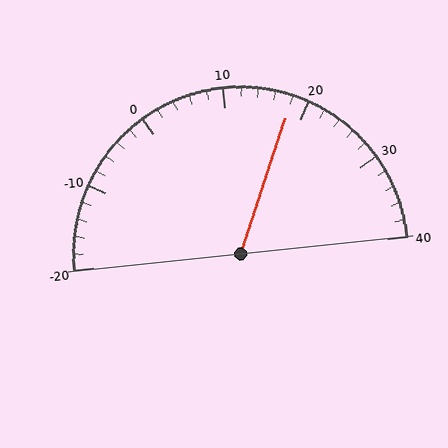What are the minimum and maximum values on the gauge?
The gauge ranges from -20 to 40.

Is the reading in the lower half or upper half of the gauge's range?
The reading is in the upper half of the range (-20 to 40).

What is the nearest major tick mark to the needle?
The nearest major tick mark is 20.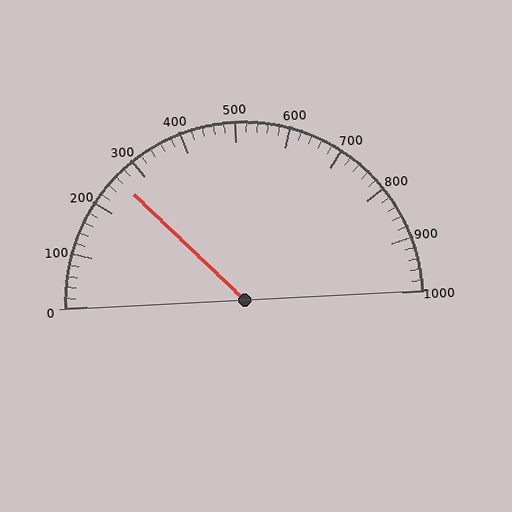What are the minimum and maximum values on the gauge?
The gauge ranges from 0 to 1000.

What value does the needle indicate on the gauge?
The needle indicates approximately 260.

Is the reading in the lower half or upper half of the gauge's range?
The reading is in the lower half of the range (0 to 1000).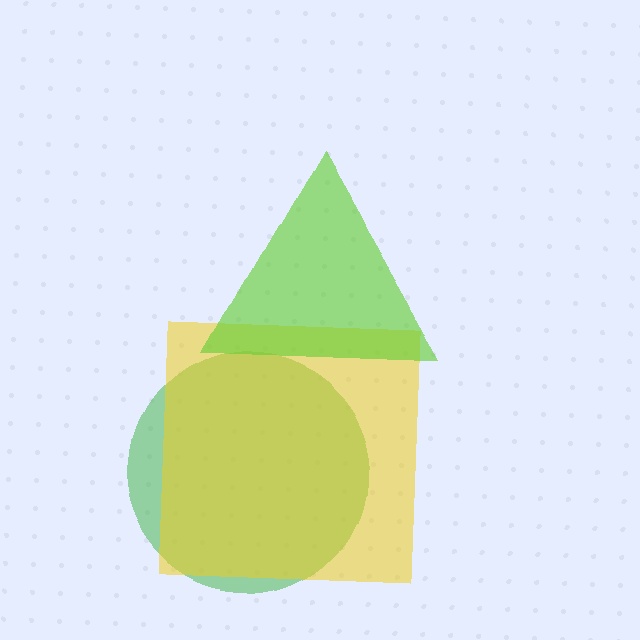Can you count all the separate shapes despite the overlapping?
Yes, there are 3 separate shapes.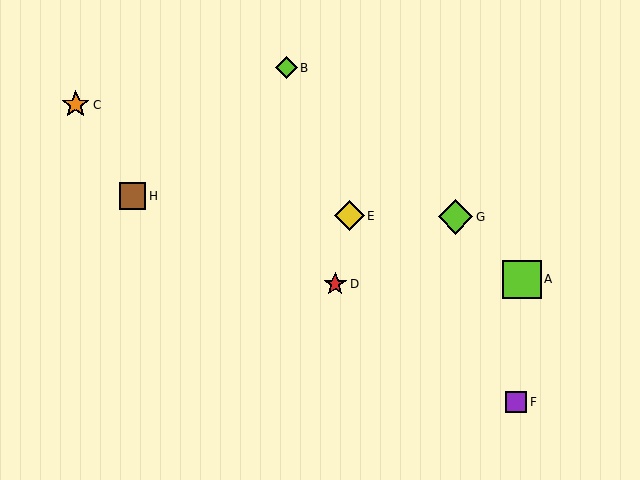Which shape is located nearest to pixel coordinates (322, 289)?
The red star (labeled D) at (335, 284) is nearest to that location.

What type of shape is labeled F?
Shape F is a purple square.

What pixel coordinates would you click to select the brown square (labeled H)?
Click at (133, 196) to select the brown square H.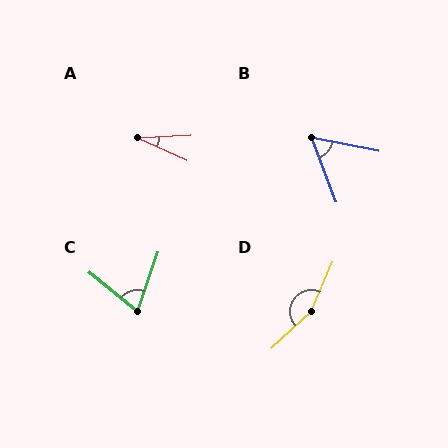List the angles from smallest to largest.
A (27°), B (57°), C (70°), D (156°).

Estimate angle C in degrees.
Approximately 70 degrees.